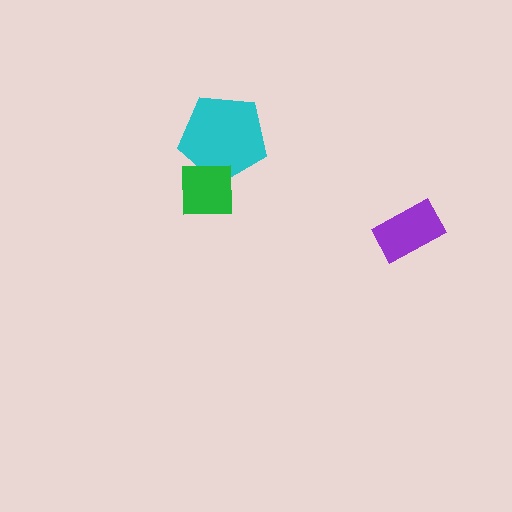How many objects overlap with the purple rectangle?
0 objects overlap with the purple rectangle.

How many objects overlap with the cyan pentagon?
1 object overlaps with the cyan pentagon.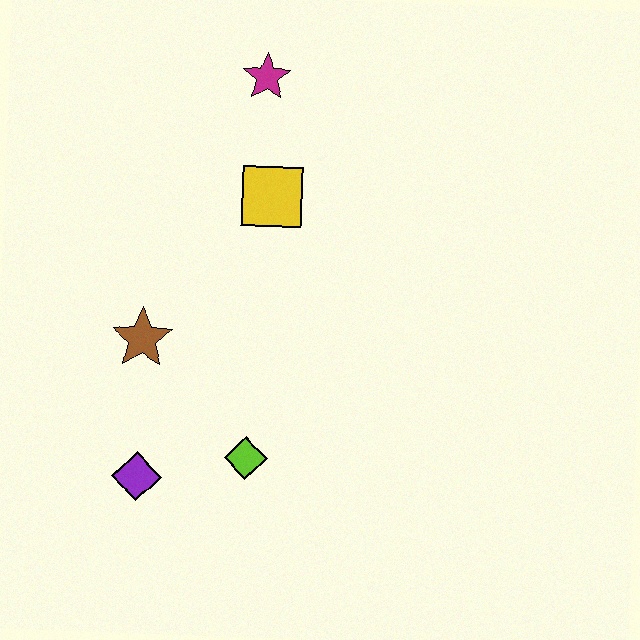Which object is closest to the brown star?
The purple diamond is closest to the brown star.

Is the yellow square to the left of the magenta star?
No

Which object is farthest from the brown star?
The magenta star is farthest from the brown star.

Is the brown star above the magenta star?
No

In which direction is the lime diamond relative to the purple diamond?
The lime diamond is to the right of the purple diamond.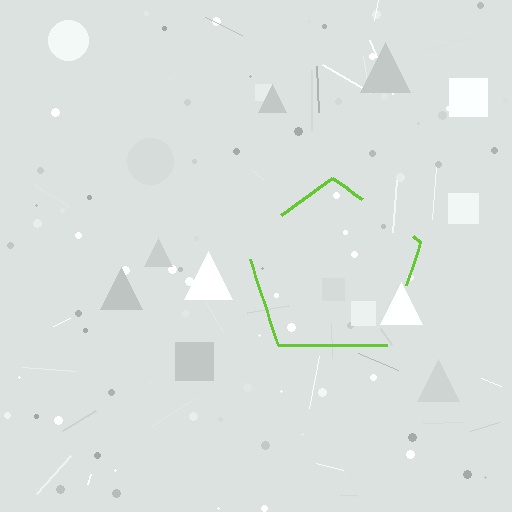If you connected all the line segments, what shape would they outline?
They would outline a pentagon.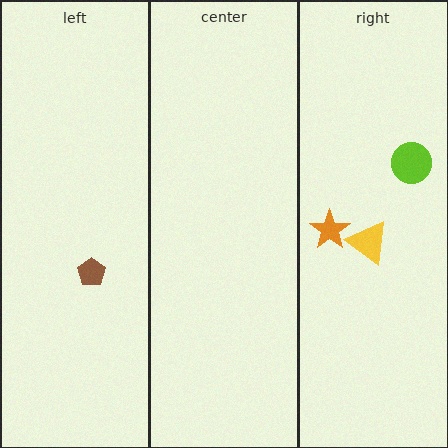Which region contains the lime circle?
The right region.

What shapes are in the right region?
The yellow triangle, the orange star, the lime circle.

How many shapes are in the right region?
3.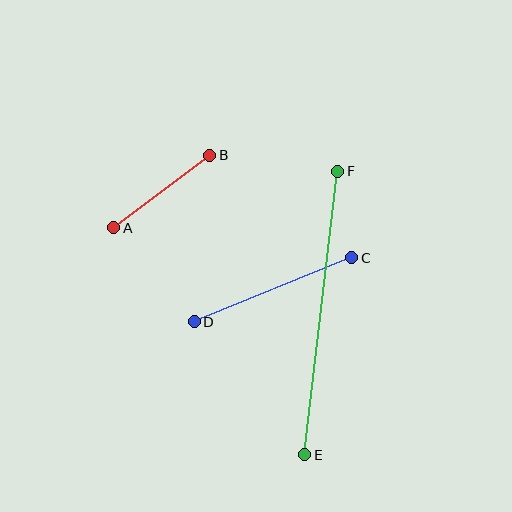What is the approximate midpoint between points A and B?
The midpoint is at approximately (162, 192) pixels.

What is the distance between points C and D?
The distance is approximately 170 pixels.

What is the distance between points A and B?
The distance is approximately 120 pixels.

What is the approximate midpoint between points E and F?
The midpoint is at approximately (321, 313) pixels.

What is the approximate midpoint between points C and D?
The midpoint is at approximately (273, 290) pixels.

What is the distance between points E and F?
The distance is approximately 285 pixels.